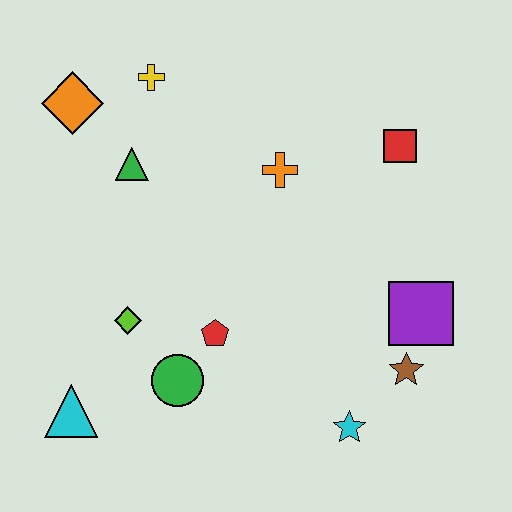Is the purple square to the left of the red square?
No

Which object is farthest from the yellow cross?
The cyan star is farthest from the yellow cross.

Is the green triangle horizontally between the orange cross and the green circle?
No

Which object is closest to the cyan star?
The brown star is closest to the cyan star.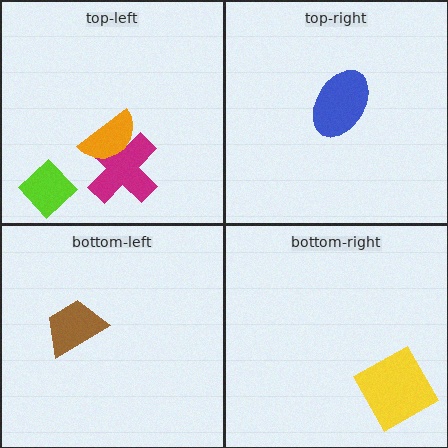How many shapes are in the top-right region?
1.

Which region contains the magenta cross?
The top-left region.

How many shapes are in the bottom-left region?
1.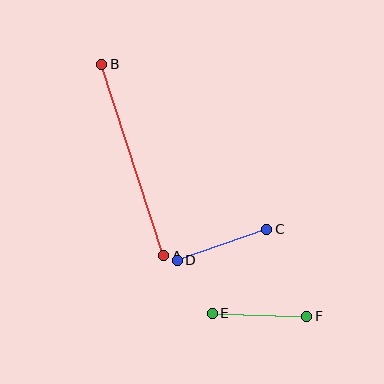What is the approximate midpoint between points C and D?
The midpoint is at approximately (222, 245) pixels.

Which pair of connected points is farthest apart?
Points A and B are farthest apart.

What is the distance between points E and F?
The distance is approximately 94 pixels.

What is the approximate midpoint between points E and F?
The midpoint is at approximately (259, 315) pixels.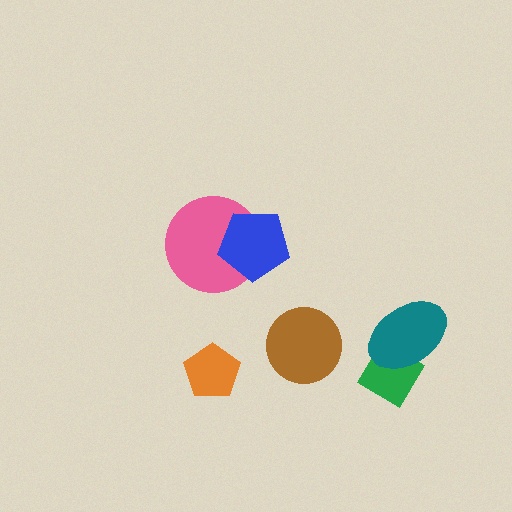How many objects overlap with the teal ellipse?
1 object overlaps with the teal ellipse.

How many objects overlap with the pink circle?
1 object overlaps with the pink circle.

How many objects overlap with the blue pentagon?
1 object overlaps with the blue pentagon.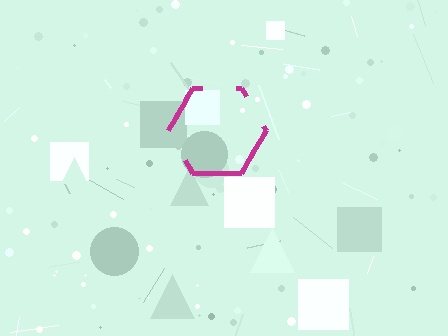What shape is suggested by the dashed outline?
The dashed outline suggests a hexagon.